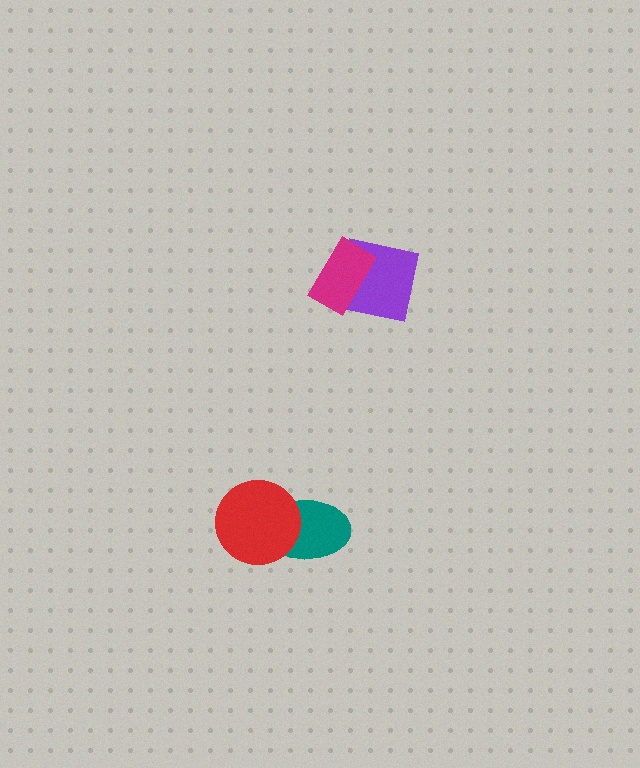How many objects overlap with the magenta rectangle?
1 object overlaps with the magenta rectangle.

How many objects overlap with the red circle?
1 object overlaps with the red circle.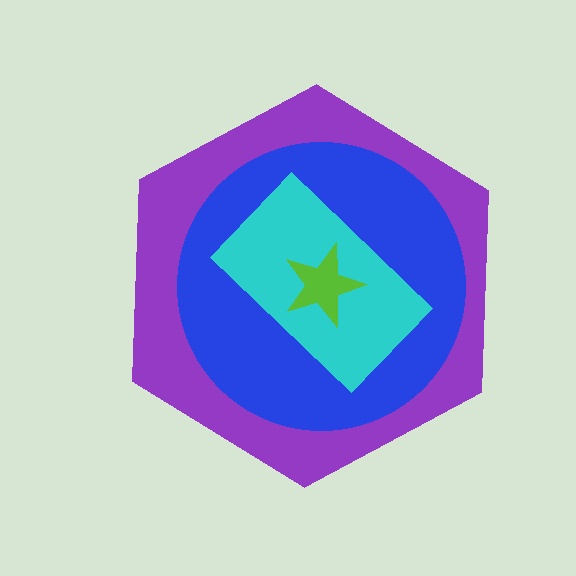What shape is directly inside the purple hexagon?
The blue circle.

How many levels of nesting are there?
4.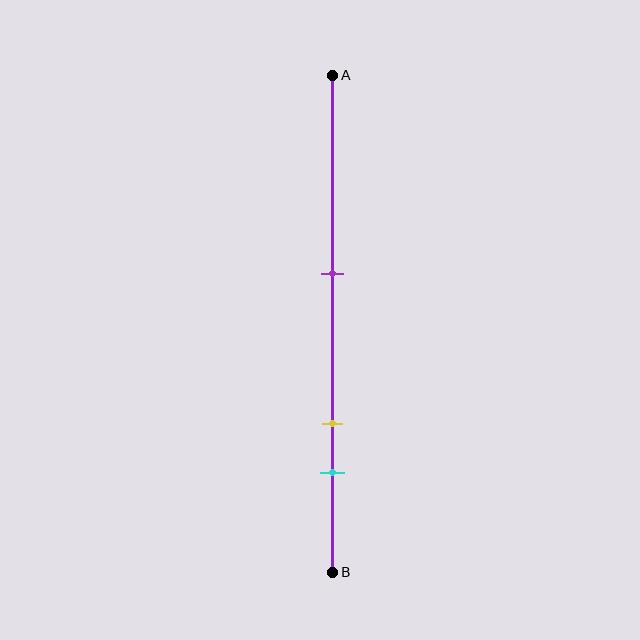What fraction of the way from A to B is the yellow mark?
The yellow mark is approximately 70% (0.7) of the way from A to B.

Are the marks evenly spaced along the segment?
No, the marks are not evenly spaced.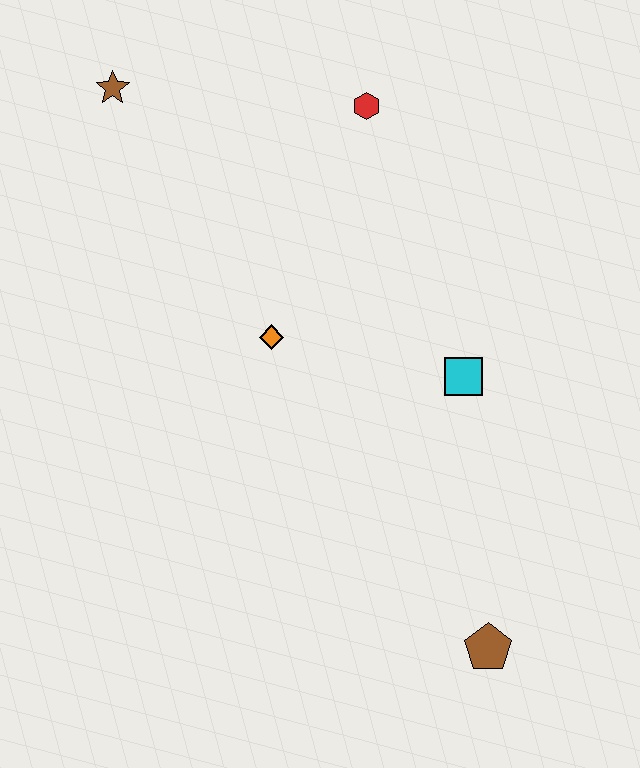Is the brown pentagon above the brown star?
No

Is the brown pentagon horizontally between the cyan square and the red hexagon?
No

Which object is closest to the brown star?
The red hexagon is closest to the brown star.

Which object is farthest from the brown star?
The brown pentagon is farthest from the brown star.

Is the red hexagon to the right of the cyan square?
No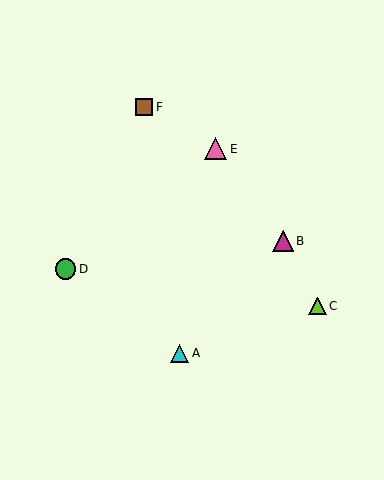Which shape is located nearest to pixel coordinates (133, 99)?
The brown square (labeled F) at (144, 107) is nearest to that location.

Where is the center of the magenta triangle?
The center of the magenta triangle is at (283, 241).